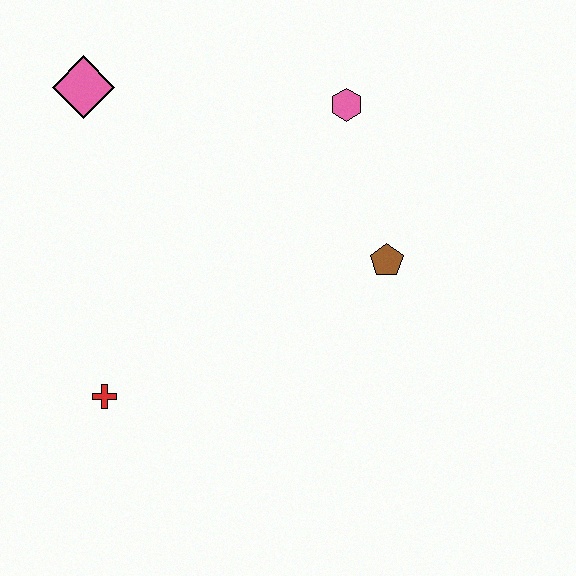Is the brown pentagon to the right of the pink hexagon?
Yes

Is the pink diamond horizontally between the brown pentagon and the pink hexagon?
No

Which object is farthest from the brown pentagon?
The pink diamond is farthest from the brown pentagon.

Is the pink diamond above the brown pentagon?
Yes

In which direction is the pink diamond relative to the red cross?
The pink diamond is above the red cross.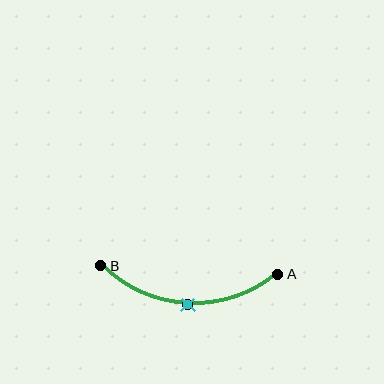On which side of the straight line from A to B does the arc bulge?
The arc bulges below the straight line connecting A and B.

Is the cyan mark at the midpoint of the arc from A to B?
Yes. The cyan mark lies on the arc at equal arc-length from both A and B — it is the arc midpoint.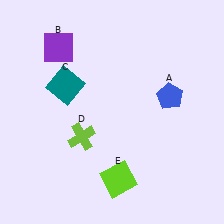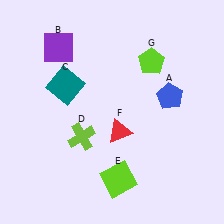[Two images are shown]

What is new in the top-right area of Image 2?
A lime pentagon (G) was added in the top-right area of Image 2.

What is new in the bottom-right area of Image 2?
A red triangle (F) was added in the bottom-right area of Image 2.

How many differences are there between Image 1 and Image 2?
There are 2 differences between the two images.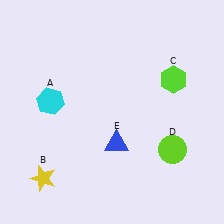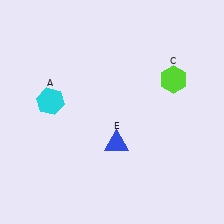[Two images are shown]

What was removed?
The yellow star (B), the lime circle (D) were removed in Image 2.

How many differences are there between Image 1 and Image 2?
There are 2 differences between the two images.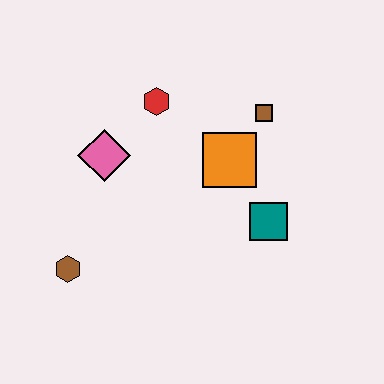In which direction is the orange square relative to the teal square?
The orange square is above the teal square.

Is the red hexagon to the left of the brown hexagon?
No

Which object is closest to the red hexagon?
The pink diamond is closest to the red hexagon.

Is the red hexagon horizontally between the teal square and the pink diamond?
Yes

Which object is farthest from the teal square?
The brown hexagon is farthest from the teal square.